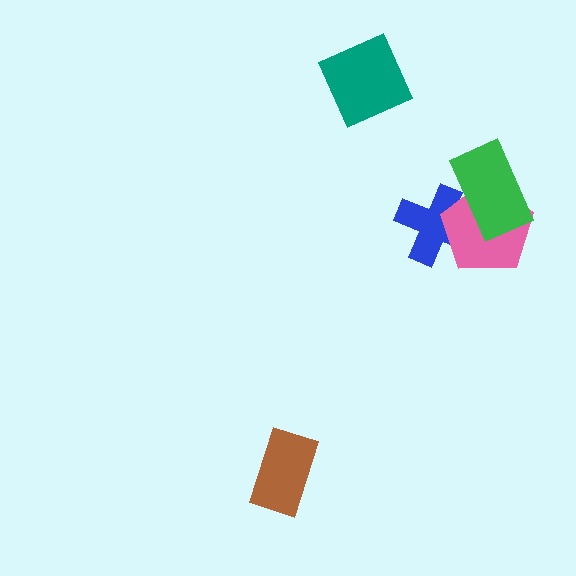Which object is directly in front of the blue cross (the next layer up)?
The pink pentagon is directly in front of the blue cross.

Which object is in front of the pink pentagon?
The green rectangle is in front of the pink pentagon.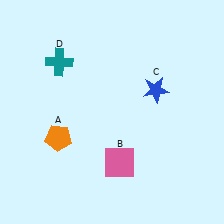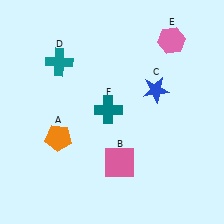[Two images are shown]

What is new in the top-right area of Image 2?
A pink hexagon (E) was added in the top-right area of Image 2.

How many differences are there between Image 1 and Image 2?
There are 2 differences between the two images.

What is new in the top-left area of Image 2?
A teal cross (F) was added in the top-left area of Image 2.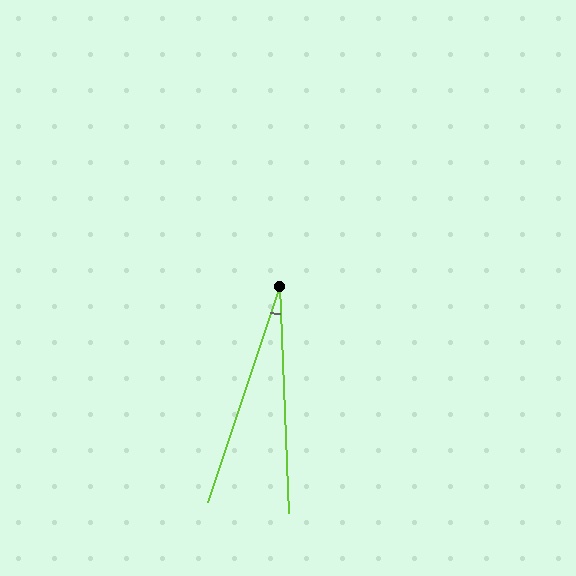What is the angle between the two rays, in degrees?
Approximately 21 degrees.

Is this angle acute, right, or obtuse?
It is acute.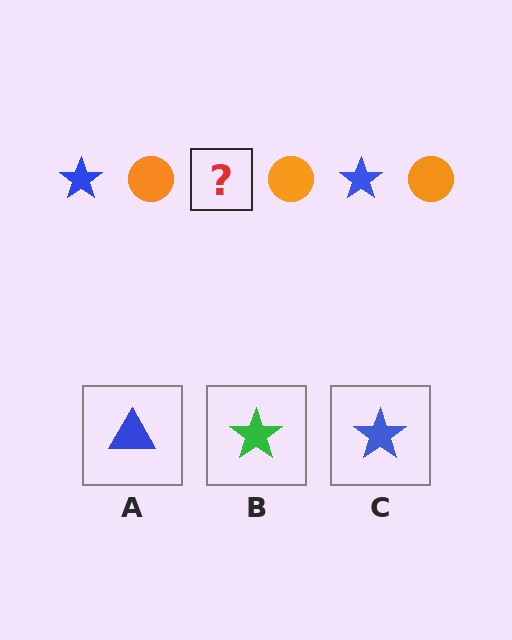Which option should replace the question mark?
Option C.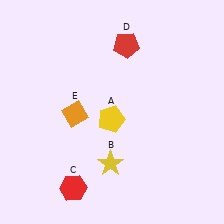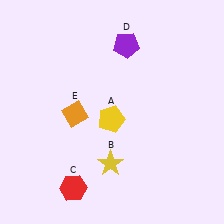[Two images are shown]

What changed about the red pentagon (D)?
In Image 1, D is red. In Image 2, it changed to purple.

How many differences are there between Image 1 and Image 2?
There is 1 difference between the two images.